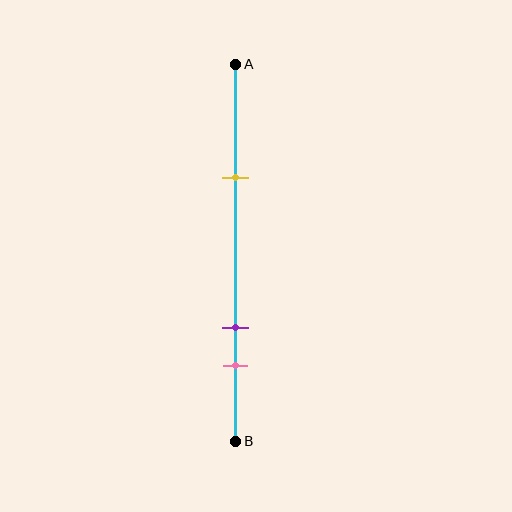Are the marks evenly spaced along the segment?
No, the marks are not evenly spaced.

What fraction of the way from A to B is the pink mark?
The pink mark is approximately 80% (0.8) of the way from A to B.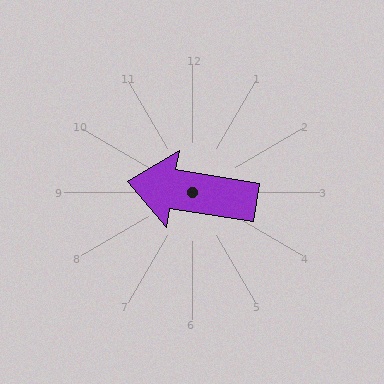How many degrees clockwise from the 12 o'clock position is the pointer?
Approximately 279 degrees.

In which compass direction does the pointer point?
West.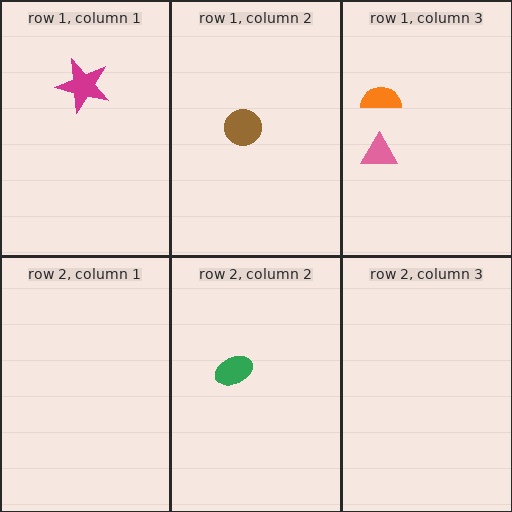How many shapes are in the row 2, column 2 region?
1.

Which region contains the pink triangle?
The row 1, column 3 region.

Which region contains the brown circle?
The row 1, column 2 region.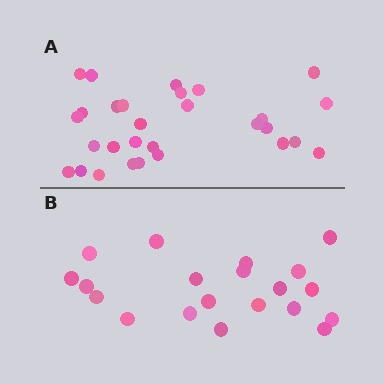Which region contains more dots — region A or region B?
Region A (the top region) has more dots.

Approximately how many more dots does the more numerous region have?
Region A has roughly 8 or so more dots than region B.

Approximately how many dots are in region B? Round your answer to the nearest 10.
About 20 dots.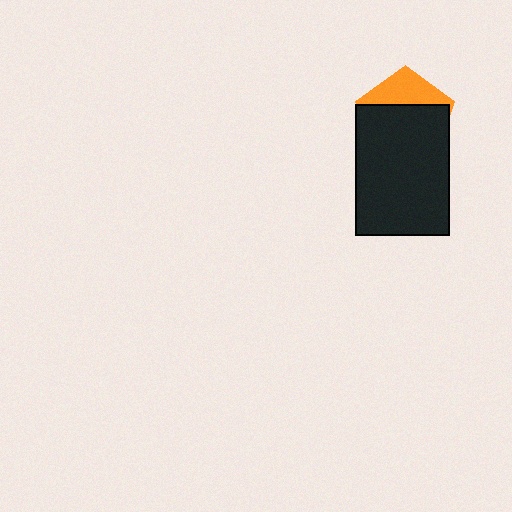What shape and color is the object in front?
The object in front is a black rectangle.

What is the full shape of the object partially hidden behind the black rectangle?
The partially hidden object is an orange pentagon.